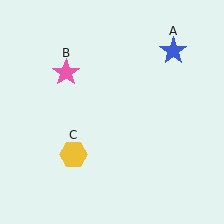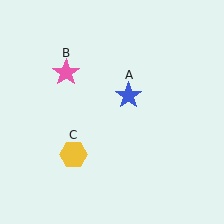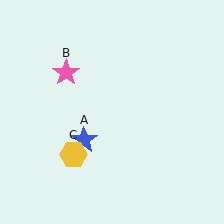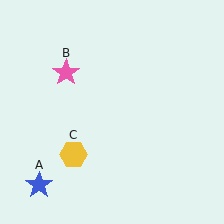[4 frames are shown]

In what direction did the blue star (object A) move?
The blue star (object A) moved down and to the left.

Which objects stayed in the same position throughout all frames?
Pink star (object B) and yellow hexagon (object C) remained stationary.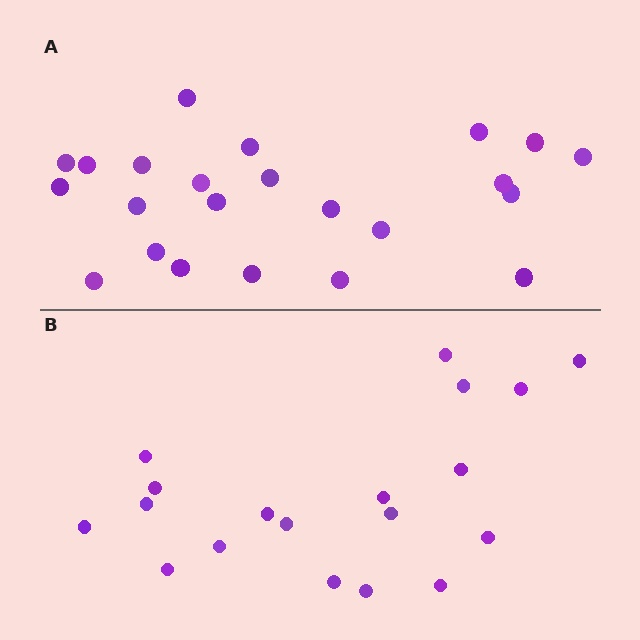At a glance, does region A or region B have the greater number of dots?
Region A (the top region) has more dots.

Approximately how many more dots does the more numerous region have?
Region A has about 4 more dots than region B.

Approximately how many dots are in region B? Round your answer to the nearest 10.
About 20 dots. (The exact count is 19, which rounds to 20.)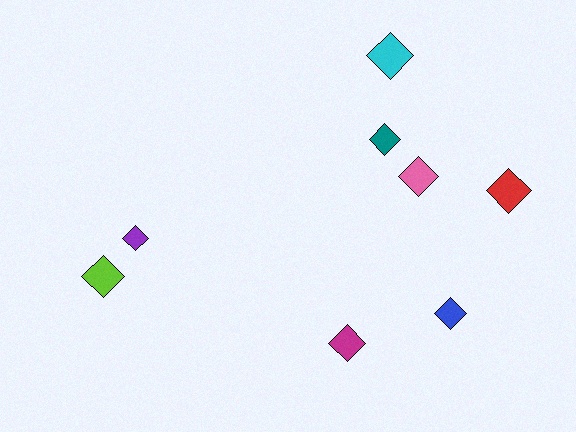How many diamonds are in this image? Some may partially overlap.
There are 8 diamonds.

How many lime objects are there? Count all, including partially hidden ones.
There is 1 lime object.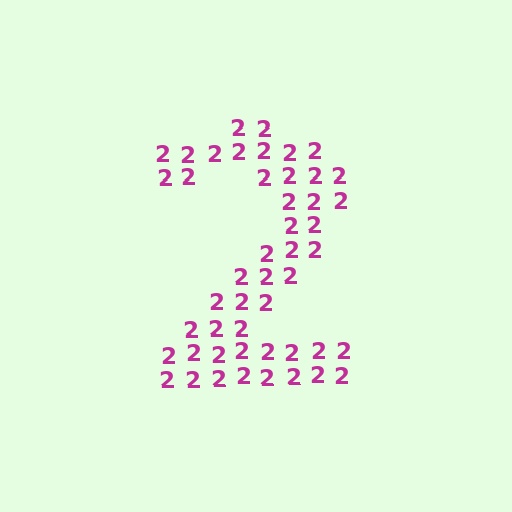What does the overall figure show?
The overall figure shows the digit 2.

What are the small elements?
The small elements are digit 2's.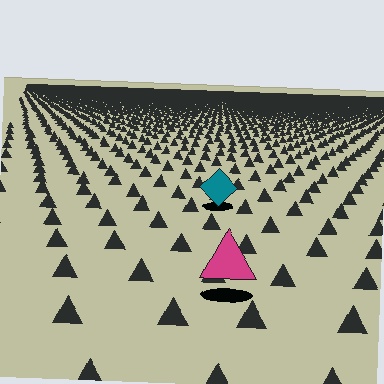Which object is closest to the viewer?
The magenta triangle is closest. The texture marks near it are larger and more spread out.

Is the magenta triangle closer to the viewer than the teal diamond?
Yes. The magenta triangle is closer — you can tell from the texture gradient: the ground texture is coarser near it.